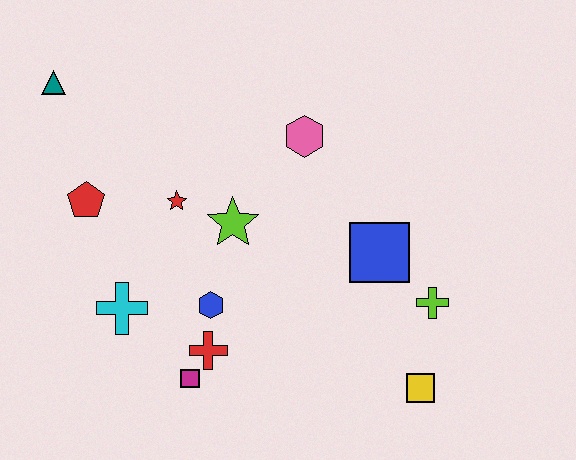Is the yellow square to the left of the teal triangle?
No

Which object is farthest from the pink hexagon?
The yellow square is farthest from the pink hexagon.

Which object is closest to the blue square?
The lime cross is closest to the blue square.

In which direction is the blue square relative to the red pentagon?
The blue square is to the right of the red pentagon.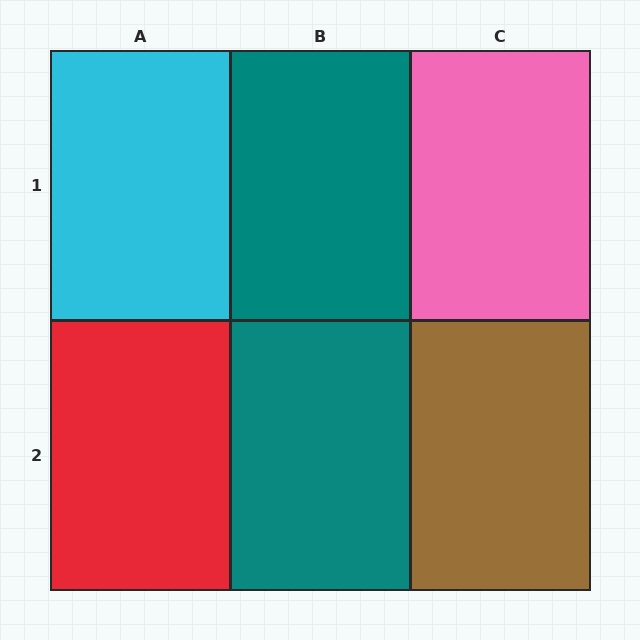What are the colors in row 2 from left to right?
Red, teal, brown.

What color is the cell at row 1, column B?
Teal.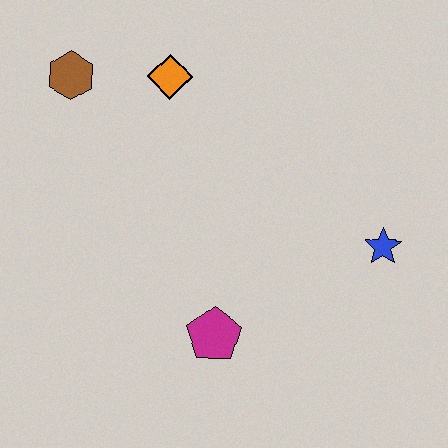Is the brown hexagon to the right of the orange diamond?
No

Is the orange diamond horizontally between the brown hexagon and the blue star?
Yes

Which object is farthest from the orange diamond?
The blue star is farthest from the orange diamond.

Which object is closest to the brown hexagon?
The orange diamond is closest to the brown hexagon.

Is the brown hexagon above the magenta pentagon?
Yes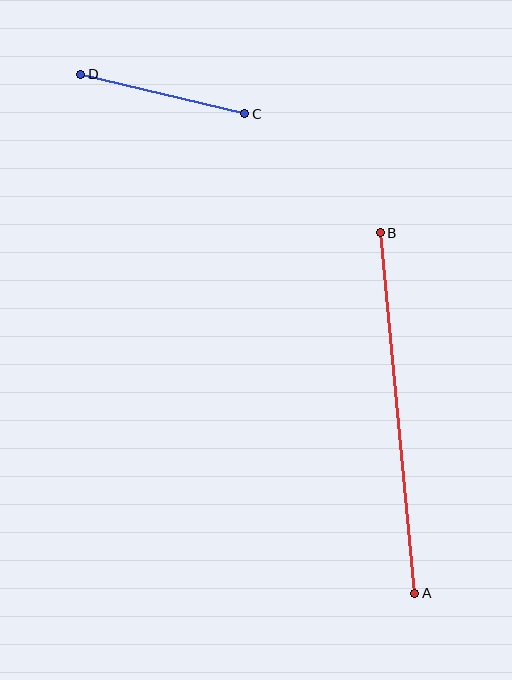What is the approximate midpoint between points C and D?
The midpoint is at approximately (163, 94) pixels.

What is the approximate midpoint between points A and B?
The midpoint is at approximately (398, 413) pixels.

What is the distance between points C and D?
The distance is approximately 169 pixels.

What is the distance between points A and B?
The distance is approximately 362 pixels.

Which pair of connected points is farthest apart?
Points A and B are farthest apart.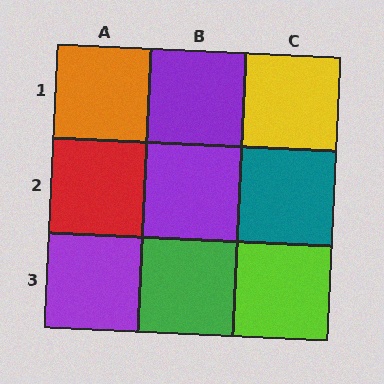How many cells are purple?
3 cells are purple.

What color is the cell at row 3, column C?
Lime.